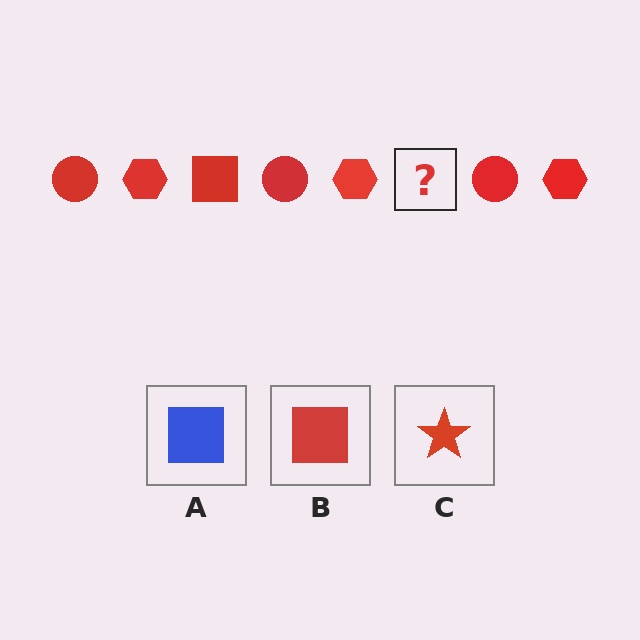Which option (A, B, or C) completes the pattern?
B.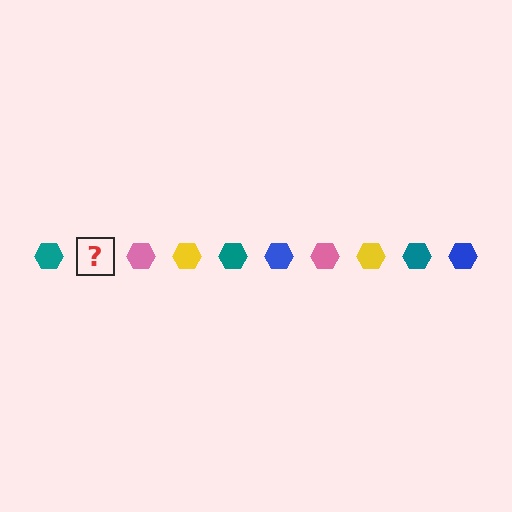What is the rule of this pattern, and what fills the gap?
The rule is that the pattern cycles through teal, blue, pink, yellow hexagons. The gap should be filled with a blue hexagon.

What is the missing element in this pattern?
The missing element is a blue hexagon.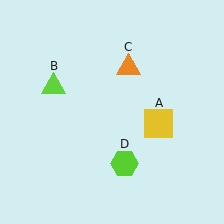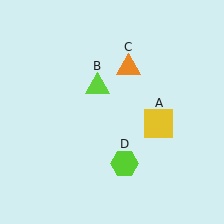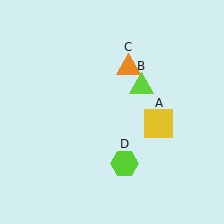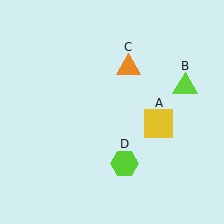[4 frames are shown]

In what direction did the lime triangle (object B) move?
The lime triangle (object B) moved right.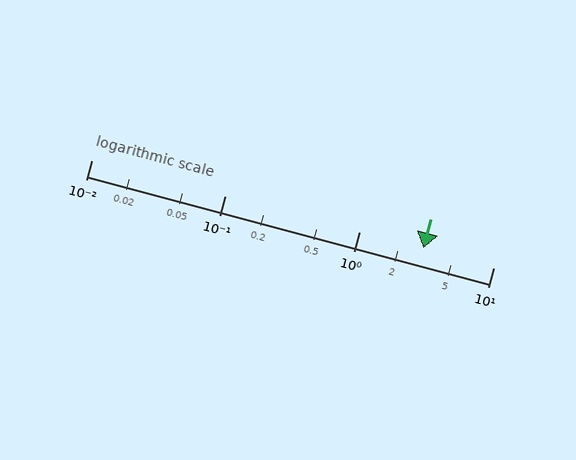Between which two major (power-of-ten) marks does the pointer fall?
The pointer is between 1 and 10.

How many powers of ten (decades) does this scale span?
The scale spans 3 decades, from 0.01 to 10.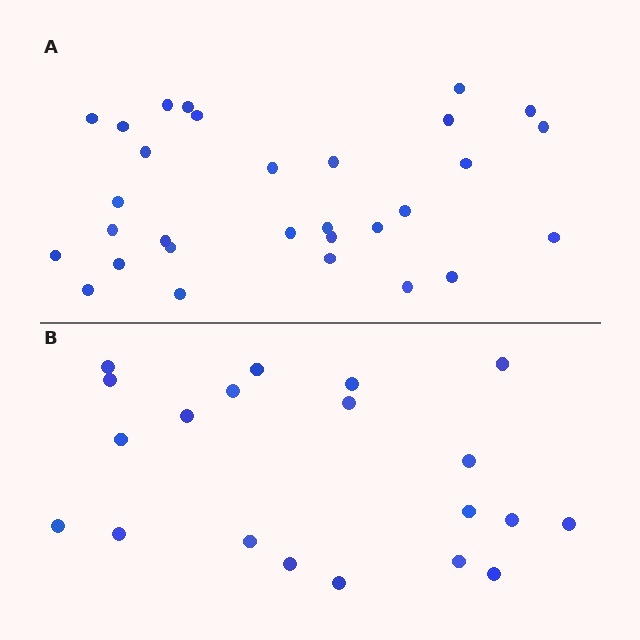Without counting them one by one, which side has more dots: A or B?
Region A (the top region) has more dots.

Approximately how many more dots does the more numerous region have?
Region A has roughly 10 or so more dots than region B.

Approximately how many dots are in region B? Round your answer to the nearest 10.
About 20 dots.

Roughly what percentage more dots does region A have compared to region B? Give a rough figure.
About 50% more.